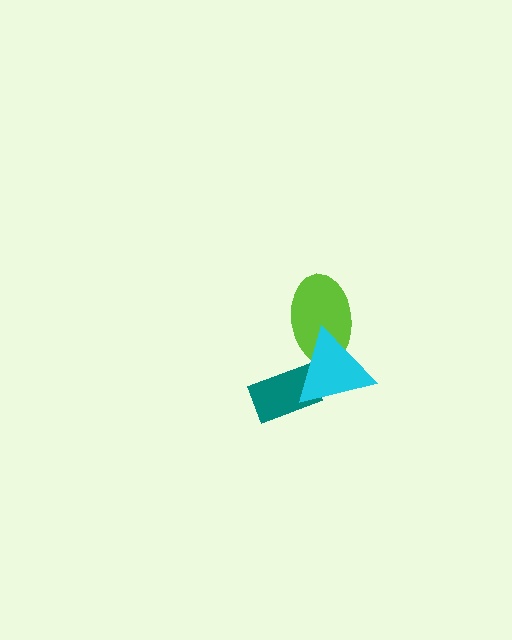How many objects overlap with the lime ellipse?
1 object overlaps with the lime ellipse.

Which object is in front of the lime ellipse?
The cyan triangle is in front of the lime ellipse.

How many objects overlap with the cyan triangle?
2 objects overlap with the cyan triangle.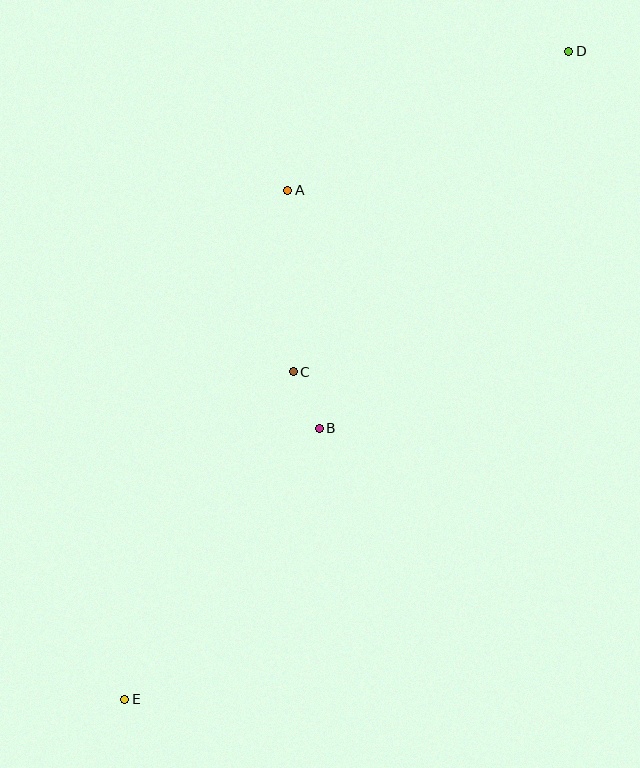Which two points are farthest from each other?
Points D and E are farthest from each other.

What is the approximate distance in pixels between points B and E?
The distance between B and E is approximately 334 pixels.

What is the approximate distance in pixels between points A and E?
The distance between A and E is approximately 535 pixels.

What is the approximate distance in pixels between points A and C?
The distance between A and C is approximately 182 pixels.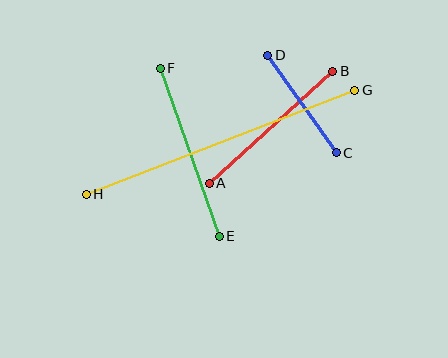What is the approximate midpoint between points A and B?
The midpoint is at approximately (271, 127) pixels.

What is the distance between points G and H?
The distance is approximately 288 pixels.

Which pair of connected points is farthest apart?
Points G and H are farthest apart.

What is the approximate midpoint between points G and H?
The midpoint is at approximately (221, 142) pixels.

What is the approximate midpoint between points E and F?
The midpoint is at approximately (190, 152) pixels.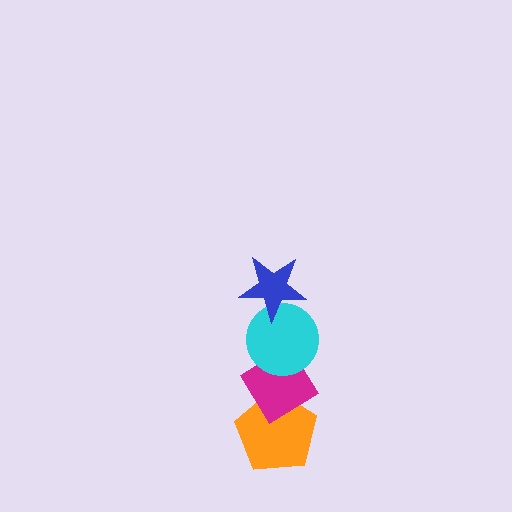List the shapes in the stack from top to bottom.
From top to bottom: the blue star, the cyan circle, the magenta diamond, the orange pentagon.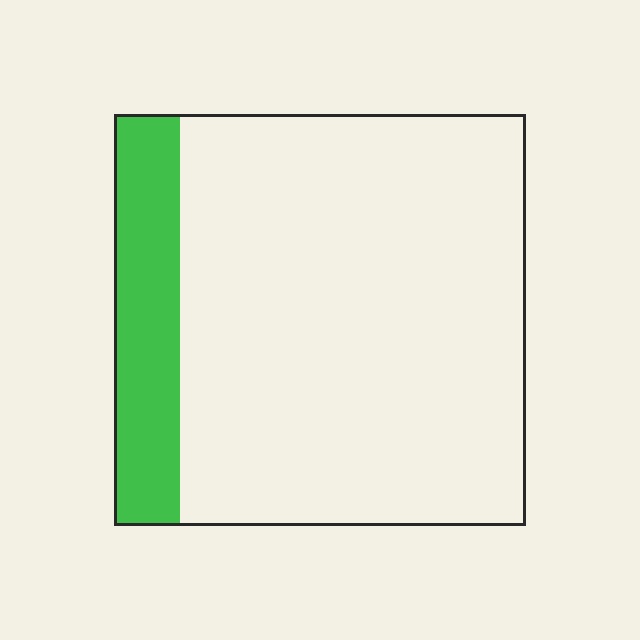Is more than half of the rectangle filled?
No.